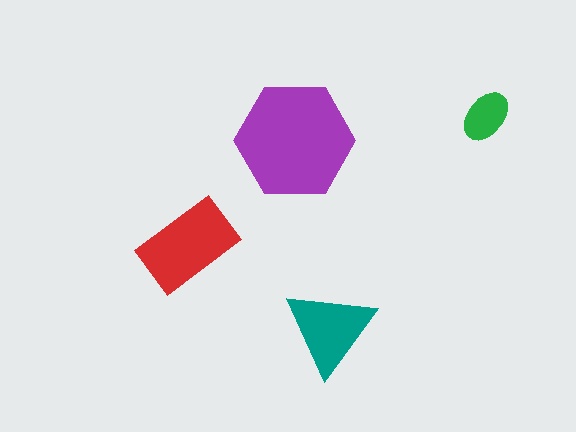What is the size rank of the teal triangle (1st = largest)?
3rd.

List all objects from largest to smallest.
The purple hexagon, the red rectangle, the teal triangle, the green ellipse.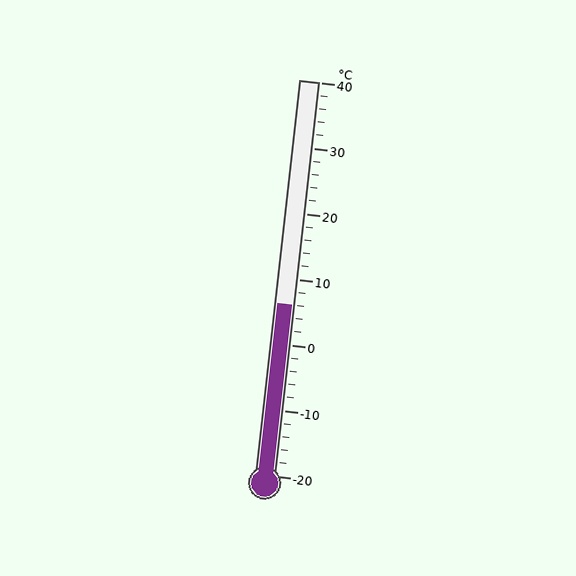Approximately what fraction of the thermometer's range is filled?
The thermometer is filled to approximately 45% of its range.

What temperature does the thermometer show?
The thermometer shows approximately 6°C.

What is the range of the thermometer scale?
The thermometer scale ranges from -20°C to 40°C.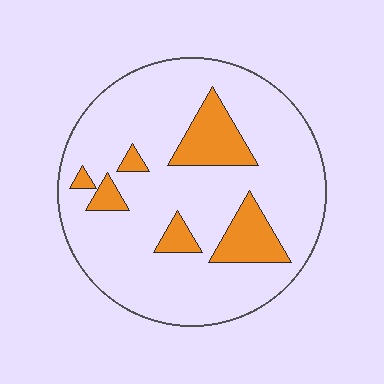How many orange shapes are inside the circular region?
6.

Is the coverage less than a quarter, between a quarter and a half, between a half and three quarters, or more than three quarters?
Less than a quarter.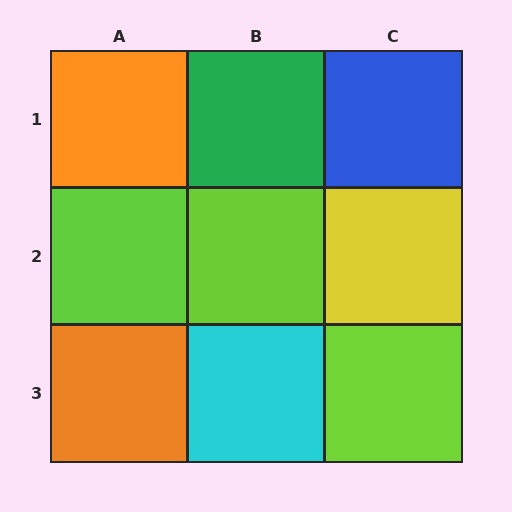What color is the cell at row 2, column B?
Lime.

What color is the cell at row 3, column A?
Orange.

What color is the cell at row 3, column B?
Cyan.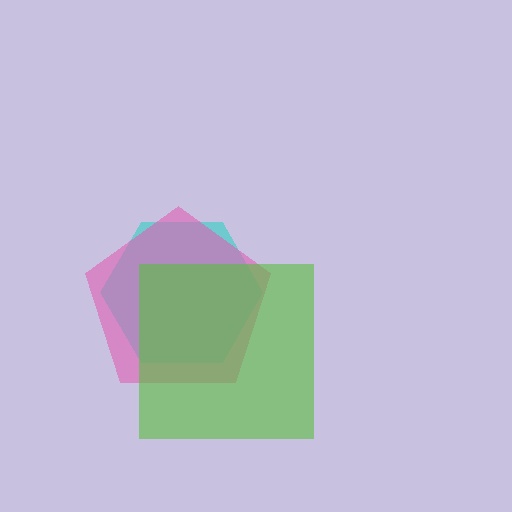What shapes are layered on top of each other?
The layered shapes are: a cyan hexagon, a pink pentagon, a lime square.